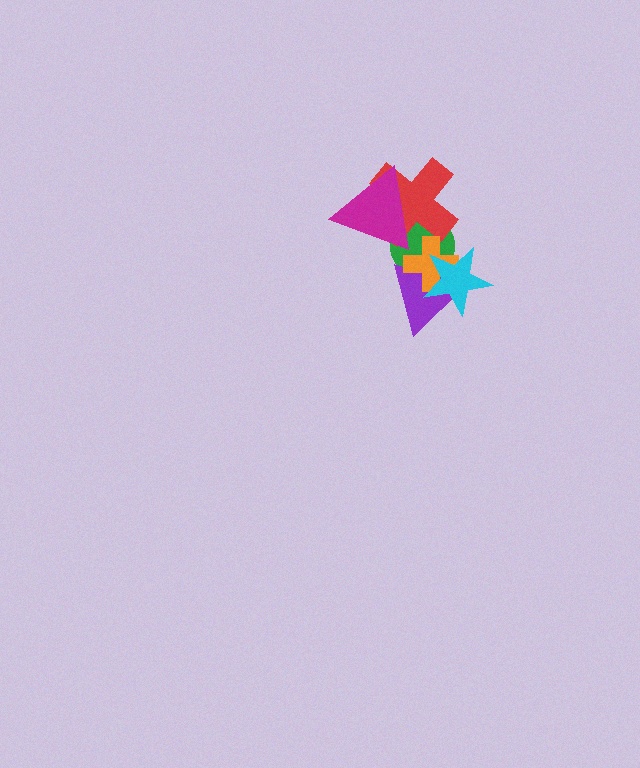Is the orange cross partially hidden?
Yes, it is partially covered by another shape.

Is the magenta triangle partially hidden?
No, no other shape covers it.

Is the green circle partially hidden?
Yes, it is partially covered by another shape.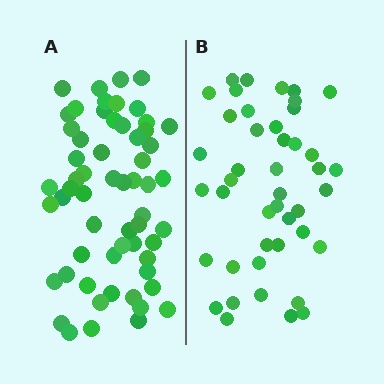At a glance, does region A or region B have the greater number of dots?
Region A (the left region) has more dots.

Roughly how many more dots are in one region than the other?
Region A has approximately 15 more dots than region B.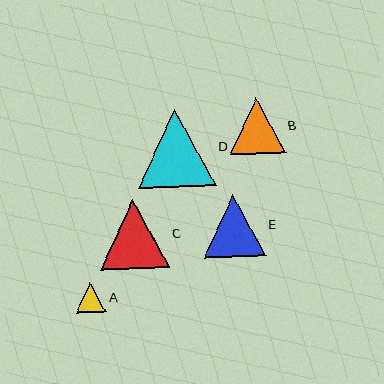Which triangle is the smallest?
Triangle A is the smallest with a size of approximately 30 pixels.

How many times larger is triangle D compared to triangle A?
Triangle D is approximately 2.6 times the size of triangle A.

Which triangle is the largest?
Triangle D is the largest with a size of approximately 78 pixels.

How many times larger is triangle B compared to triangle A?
Triangle B is approximately 1.8 times the size of triangle A.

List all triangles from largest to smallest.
From largest to smallest: D, C, E, B, A.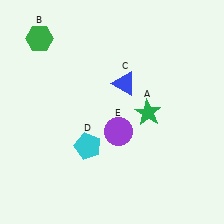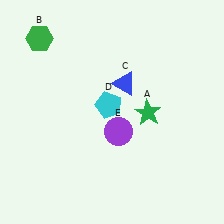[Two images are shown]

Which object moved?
The cyan pentagon (D) moved up.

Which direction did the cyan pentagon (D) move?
The cyan pentagon (D) moved up.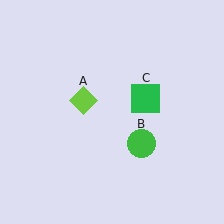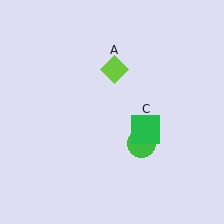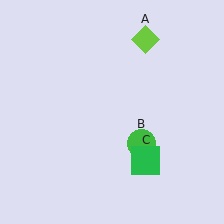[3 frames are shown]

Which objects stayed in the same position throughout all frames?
Green circle (object B) remained stationary.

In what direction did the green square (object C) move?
The green square (object C) moved down.